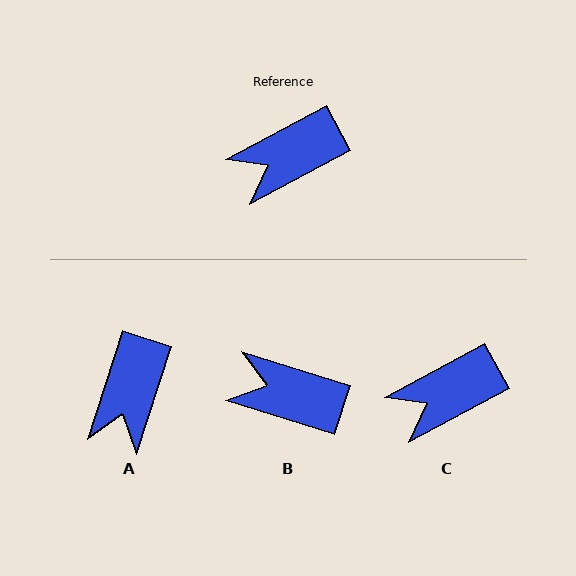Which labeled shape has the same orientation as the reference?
C.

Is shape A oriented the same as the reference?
No, it is off by about 44 degrees.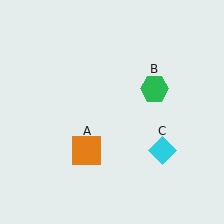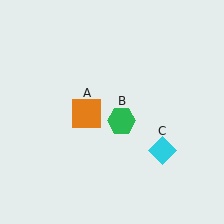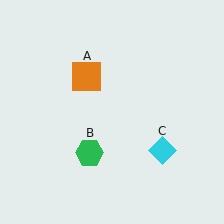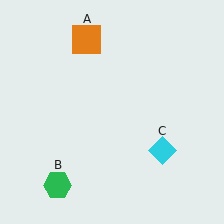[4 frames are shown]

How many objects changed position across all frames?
2 objects changed position: orange square (object A), green hexagon (object B).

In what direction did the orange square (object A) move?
The orange square (object A) moved up.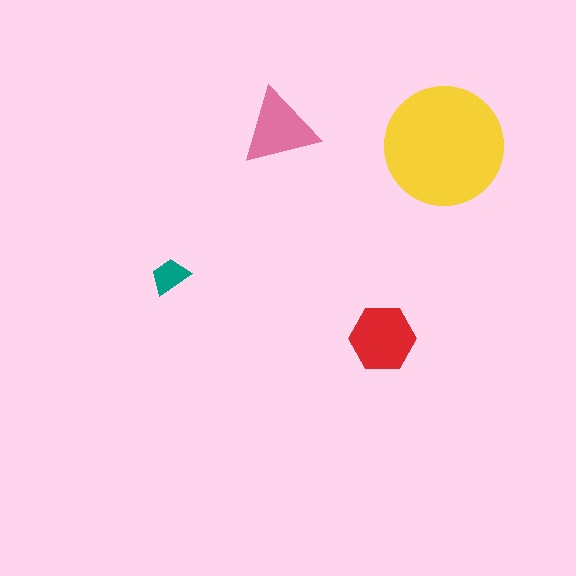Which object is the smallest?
The teal trapezoid.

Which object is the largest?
The yellow circle.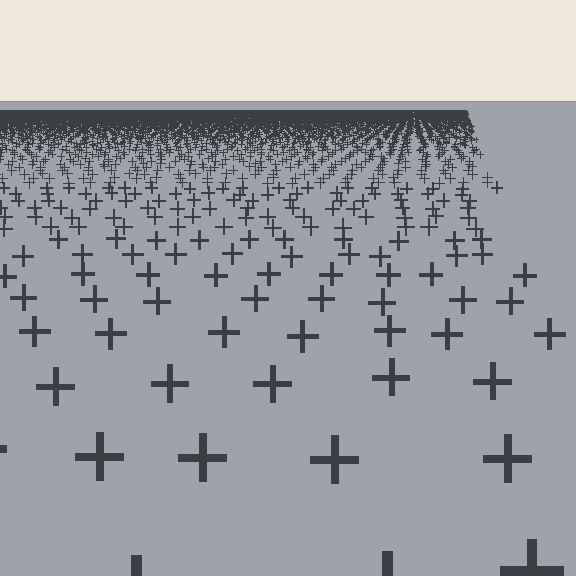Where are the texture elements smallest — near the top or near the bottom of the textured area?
Near the top.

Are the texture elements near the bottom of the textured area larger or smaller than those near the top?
Larger. Near the bottom, elements are closer to the viewer and appear at a bigger on-screen size.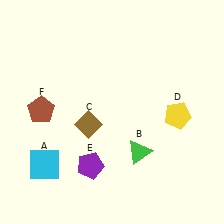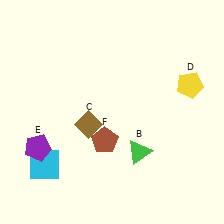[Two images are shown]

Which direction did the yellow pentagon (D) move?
The yellow pentagon (D) moved up.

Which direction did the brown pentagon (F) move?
The brown pentagon (F) moved right.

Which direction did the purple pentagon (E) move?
The purple pentagon (E) moved left.